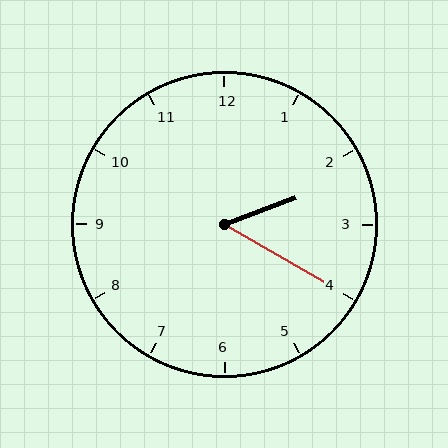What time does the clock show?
2:20.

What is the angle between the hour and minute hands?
Approximately 50 degrees.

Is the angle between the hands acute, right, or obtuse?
It is acute.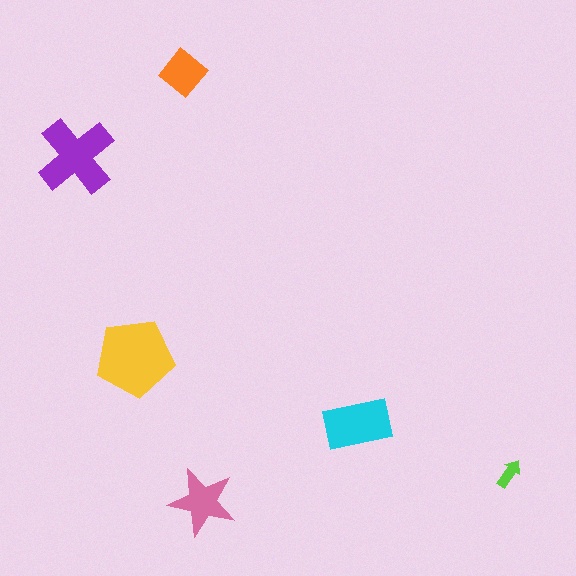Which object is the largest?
The yellow pentagon.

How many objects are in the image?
There are 6 objects in the image.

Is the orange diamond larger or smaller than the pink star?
Smaller.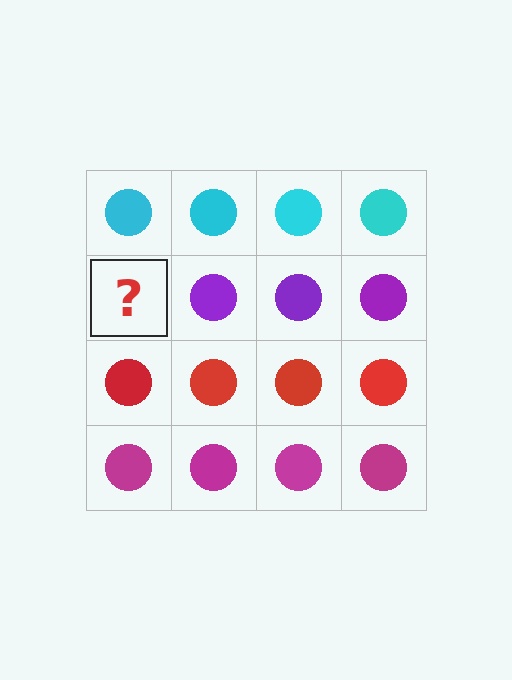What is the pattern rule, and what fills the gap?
The rule is that each row has a consistent color. The gap should be filled with a purple circle.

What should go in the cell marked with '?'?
The missing cell should contain a purple circle.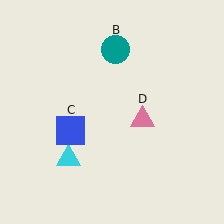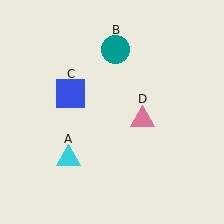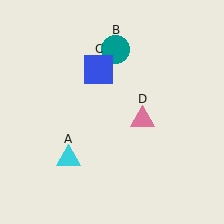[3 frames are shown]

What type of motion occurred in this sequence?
The blue square (object C) rotated clockwise around the center of the scene.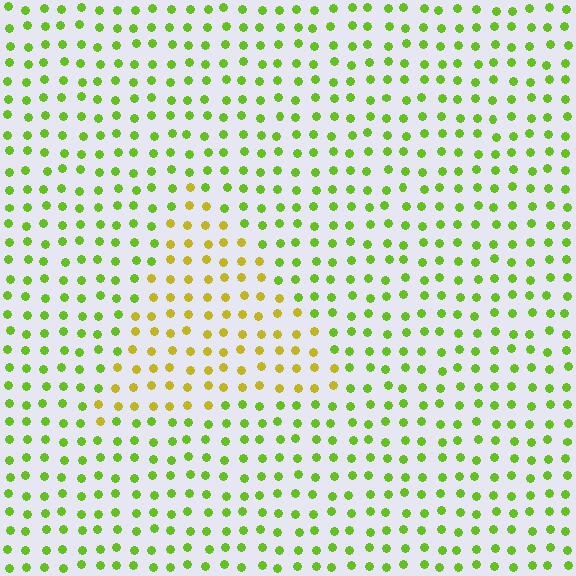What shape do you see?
I see a triangle.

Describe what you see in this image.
The image is filled with small lime elements in a uniform arrangement. A triangle-shaped region is visible where the elements are tinted to a slightly different hue, forming a subtle color boundary.